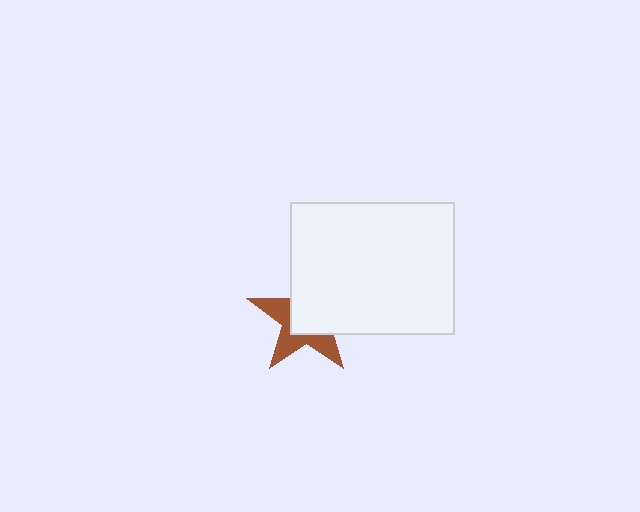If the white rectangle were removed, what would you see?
You would see the complete brown star.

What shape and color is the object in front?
The object in front is a white rectangle.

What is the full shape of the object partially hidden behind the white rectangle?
The partially hidden object is a brown star.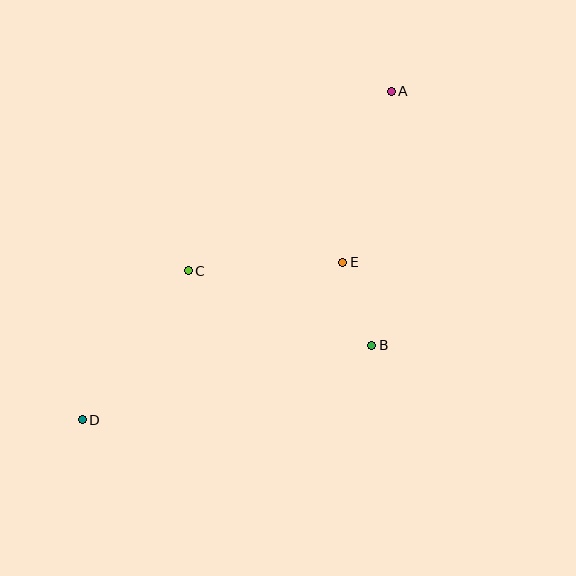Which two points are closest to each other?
Points B and E are closest to each other.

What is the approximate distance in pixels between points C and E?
The distance between C and E is approximately 155 pixels.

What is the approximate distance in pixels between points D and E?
The distance between D and E is approximately 304 pixels.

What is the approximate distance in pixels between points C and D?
The distance between C and D is approximately 183 pixels.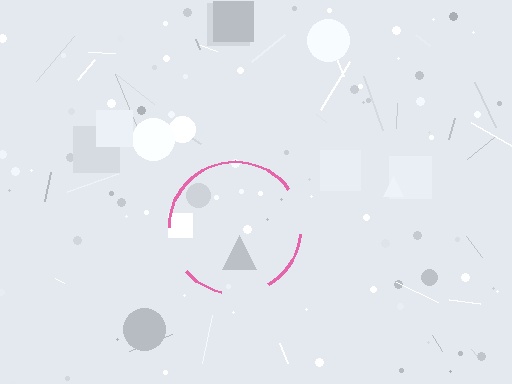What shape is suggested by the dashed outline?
The dashed outline suggests a circle.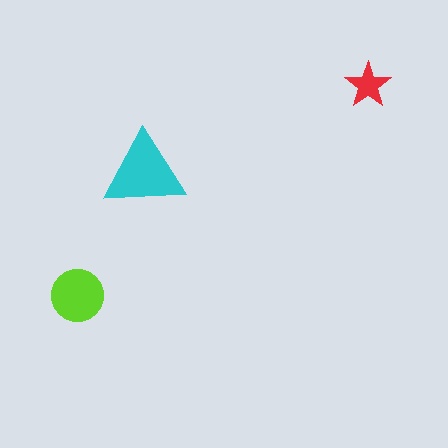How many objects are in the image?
There are 3 objects in the image.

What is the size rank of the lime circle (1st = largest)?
2nd.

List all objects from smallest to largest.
The red star, the lime circle, the cyan triangle.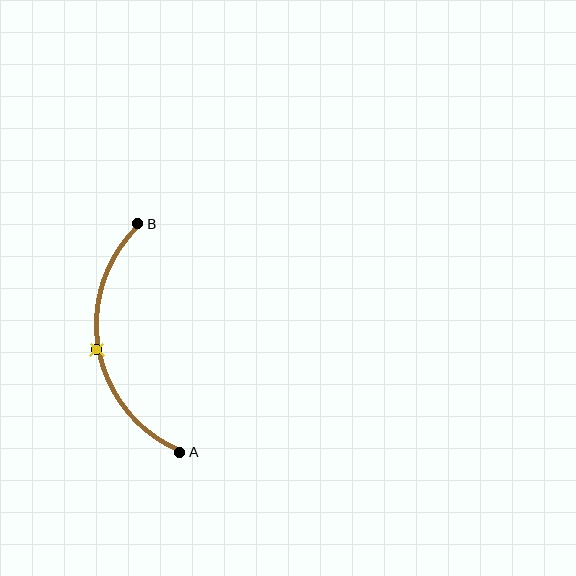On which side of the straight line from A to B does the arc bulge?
The arc bulges to the left of the straight line connecting A and B.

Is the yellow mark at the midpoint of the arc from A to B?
Yes. The yellow mark lies on the arc at equal arc-length from both A and B — it is the arc midpoint.